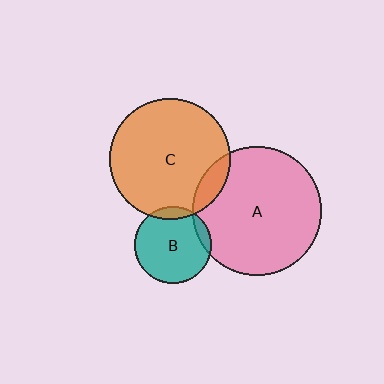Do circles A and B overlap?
Yes.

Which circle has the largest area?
Circle A (pink).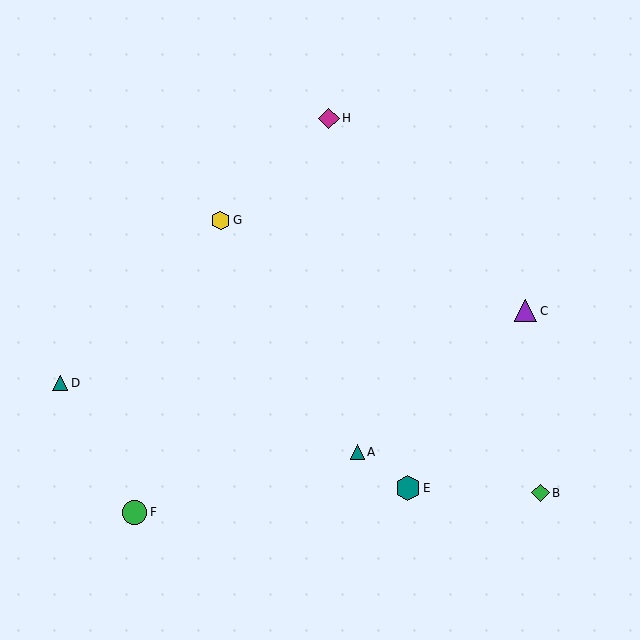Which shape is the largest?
The teal hexagon (labeled E) is the largest.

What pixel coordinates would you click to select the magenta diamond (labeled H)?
Click at (329, 118) to select the magenta diamond H.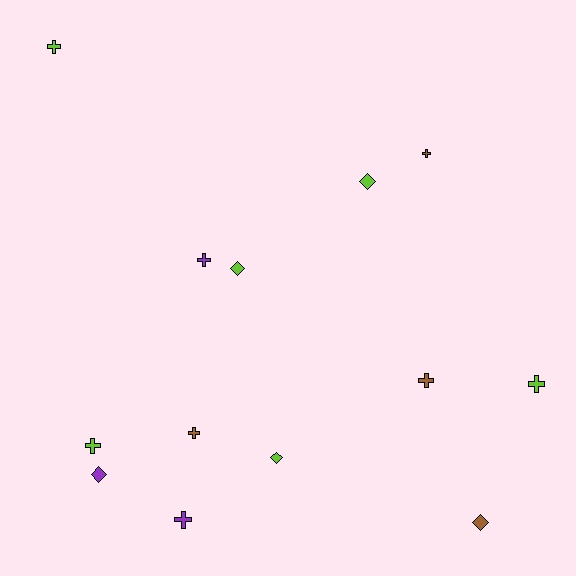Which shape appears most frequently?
Cross, with 8 objects.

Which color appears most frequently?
Lime, with 6 objects.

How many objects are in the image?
There are 13 objects.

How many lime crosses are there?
There are 3 lime crosses.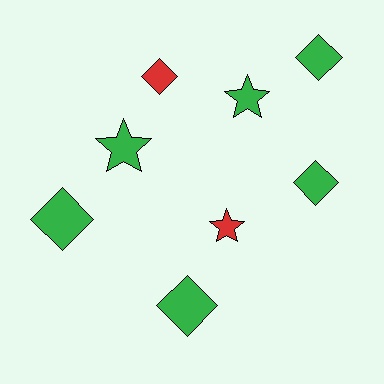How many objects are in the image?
There are 8 objects.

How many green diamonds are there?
There are 4 green diamonds.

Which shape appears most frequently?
Diamond, with 5 objects.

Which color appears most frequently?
Green, with 6 objects.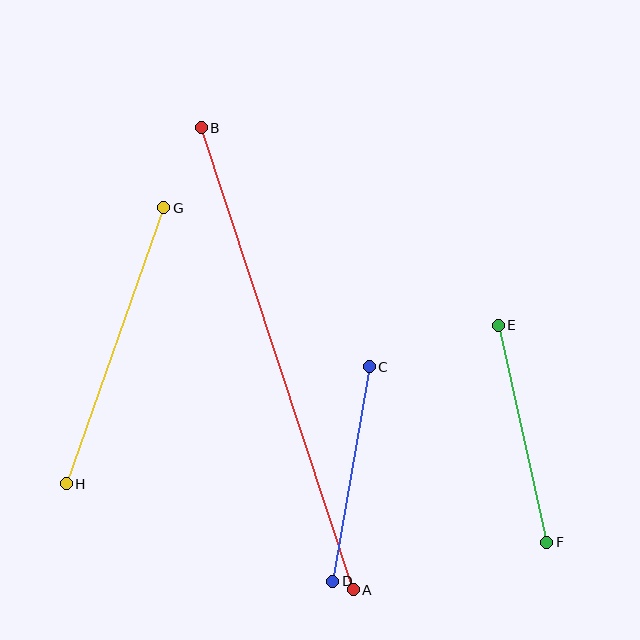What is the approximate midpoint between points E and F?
The midpoint is at approximately (522, 434) pixels.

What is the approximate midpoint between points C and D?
The midpoint is at approximately (351, 474) pixels.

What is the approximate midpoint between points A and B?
The midpoint is at approximately (277, 359) pixels.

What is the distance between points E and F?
The distance is approximately 222 pixels.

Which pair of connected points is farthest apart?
Points A and B are farthest apart.